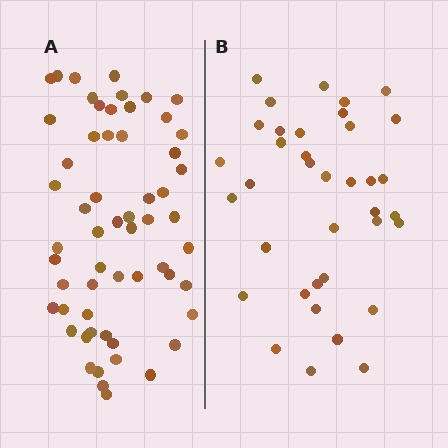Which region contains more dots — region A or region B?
Region A (the left region) has more dots.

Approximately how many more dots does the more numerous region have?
Region A has approximately 20 more dots than region B.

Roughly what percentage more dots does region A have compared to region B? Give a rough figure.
About 55% more.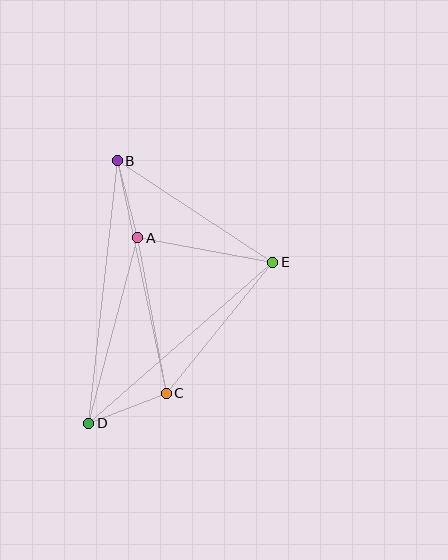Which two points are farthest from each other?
Points B and D are farthest from each other.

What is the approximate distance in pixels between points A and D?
The distance between A and D is approximately 191 pixels.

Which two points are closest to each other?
Points A and B are closest to each other.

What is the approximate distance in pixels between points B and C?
The distance between B and C is approximately 237 pixels.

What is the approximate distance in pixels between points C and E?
The distance between C and E is approximately 169 pixels.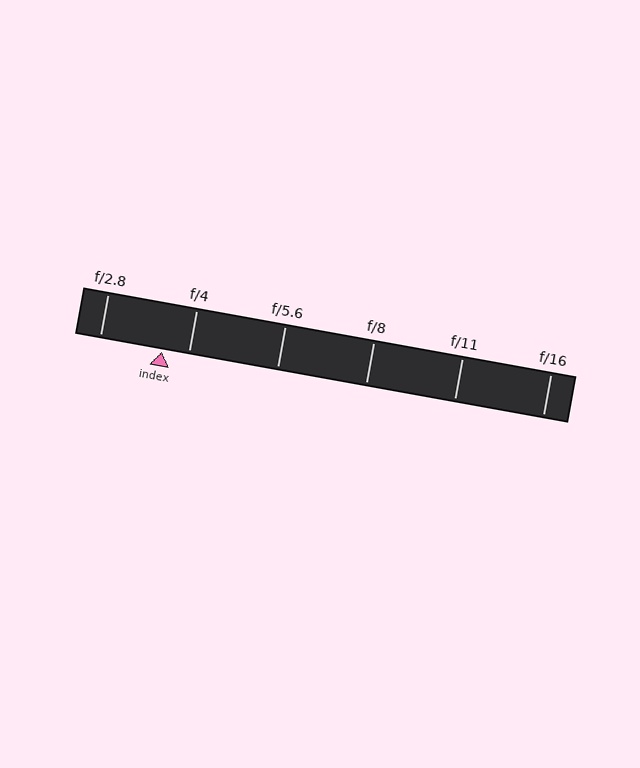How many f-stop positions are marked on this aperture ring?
There are 6 f-stop positions marked.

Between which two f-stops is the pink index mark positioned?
The index mark is between f/2.8 and f/4.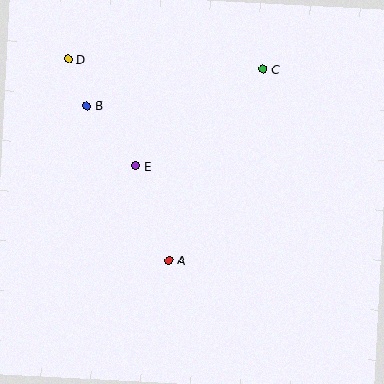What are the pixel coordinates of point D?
Point D is at (68, 59).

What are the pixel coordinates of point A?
Point A is at (169, 260).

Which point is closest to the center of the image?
Point E at (136, 166) is closest to the center.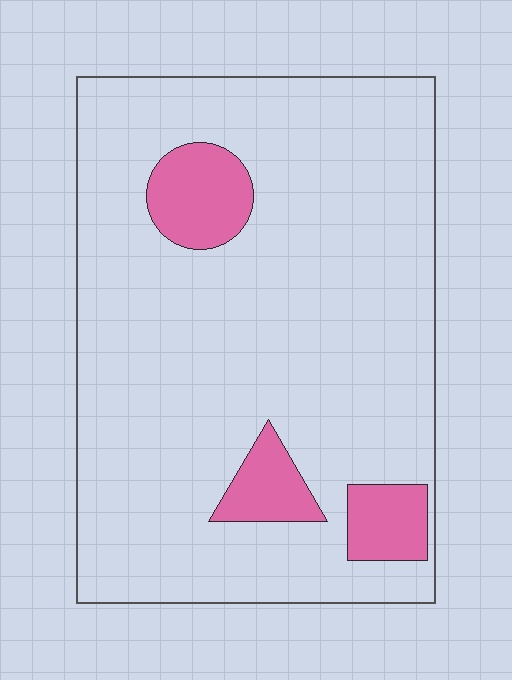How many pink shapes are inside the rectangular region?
3.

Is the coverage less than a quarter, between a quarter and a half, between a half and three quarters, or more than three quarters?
Less than a quarter.